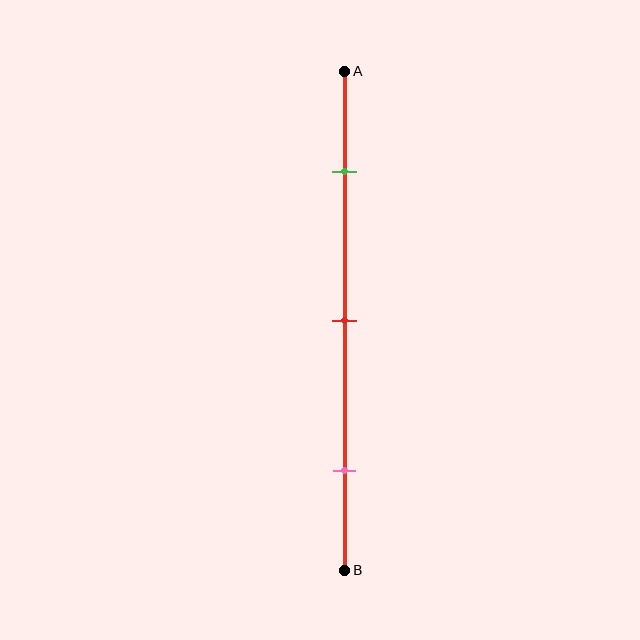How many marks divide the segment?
There are 3 marks dividing the segment.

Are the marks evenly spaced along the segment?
Yes, the marks are approximately evenly spaced.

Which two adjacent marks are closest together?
The green and red marks are the closest adjacent pair.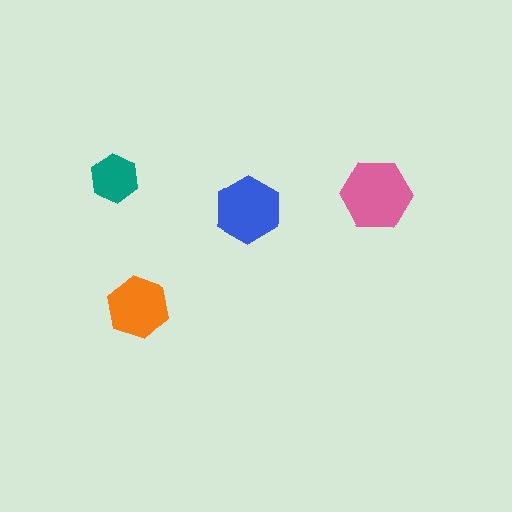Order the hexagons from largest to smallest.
the pink one, the blue one, the orange one, the teal one.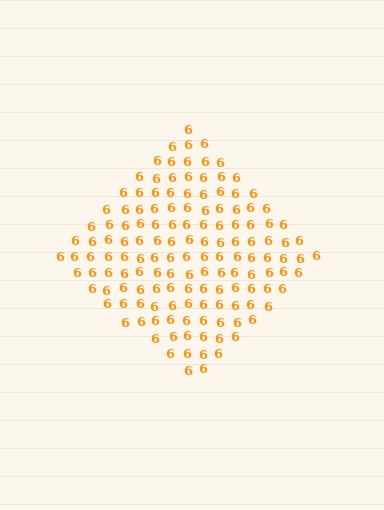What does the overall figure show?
The overall figure shows a diamond.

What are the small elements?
The small elements are digit 6's.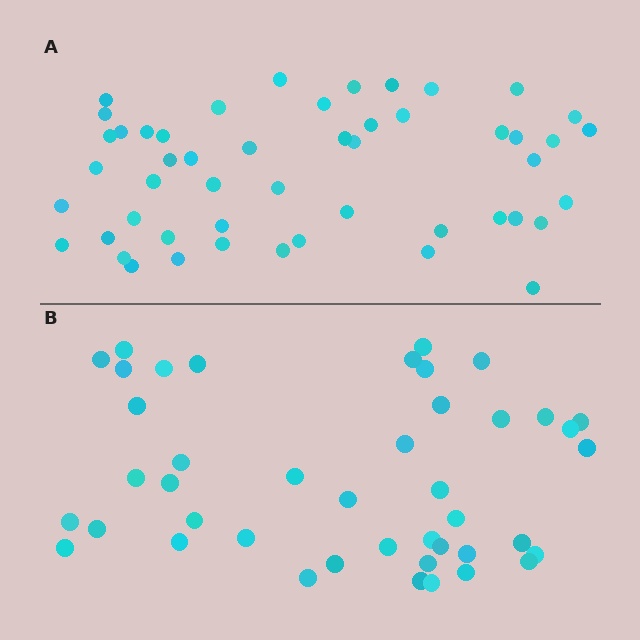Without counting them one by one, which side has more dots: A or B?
Region A (the top region) has more dots.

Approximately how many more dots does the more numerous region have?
Region A has roughly 8 or so more dots than region B.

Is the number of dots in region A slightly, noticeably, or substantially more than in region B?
Region A has only slightly more — the two regions are fairly close. The ratio is roughly 1.2 to 1.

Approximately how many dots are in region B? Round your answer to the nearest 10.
About 40 dots. (The exact count is 43, which rounds to 40.)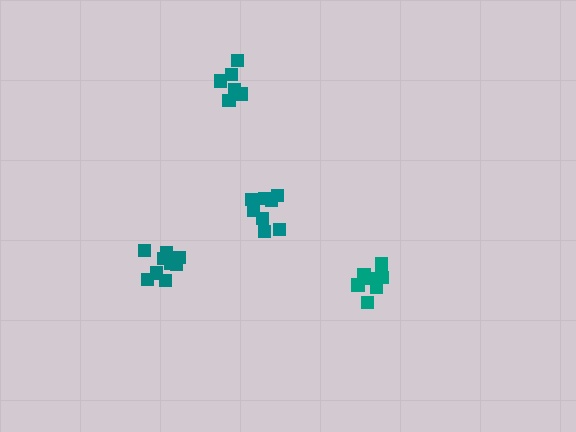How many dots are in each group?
Group 1: 8 dots, Group 2: 10 dots, Group 3: 8 dots, Group 4: 6 dots (32 total).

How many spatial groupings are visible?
There are 4 spatial groupings.